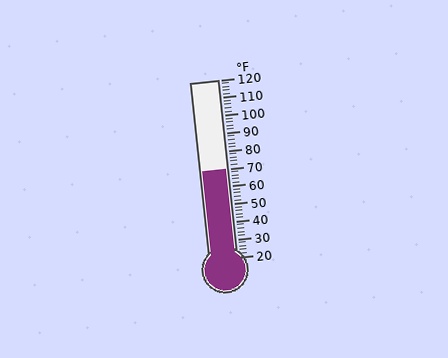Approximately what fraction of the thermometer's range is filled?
The thermometer is filled to approximately 50% of its range.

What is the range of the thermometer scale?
The thermometer scale ranges from 20°F to 120°F.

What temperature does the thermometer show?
The thermometer shows approximately 70°F.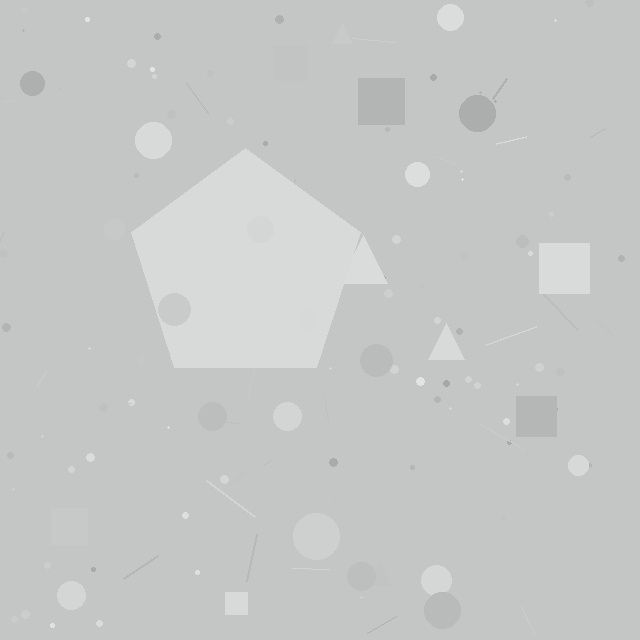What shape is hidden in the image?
A pentagon is hidden in the image.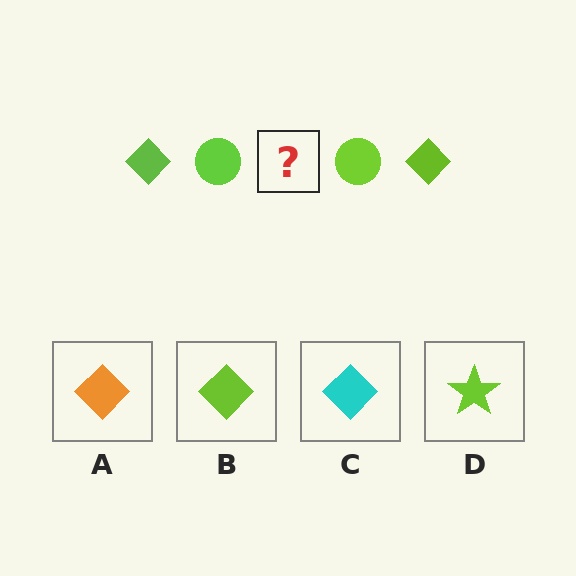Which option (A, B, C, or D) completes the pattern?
B.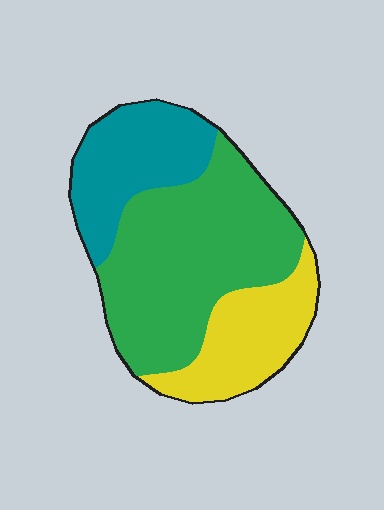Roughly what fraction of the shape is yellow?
Yellow covers roughly 25% of the shape.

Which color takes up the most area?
Green, at roughly 50%.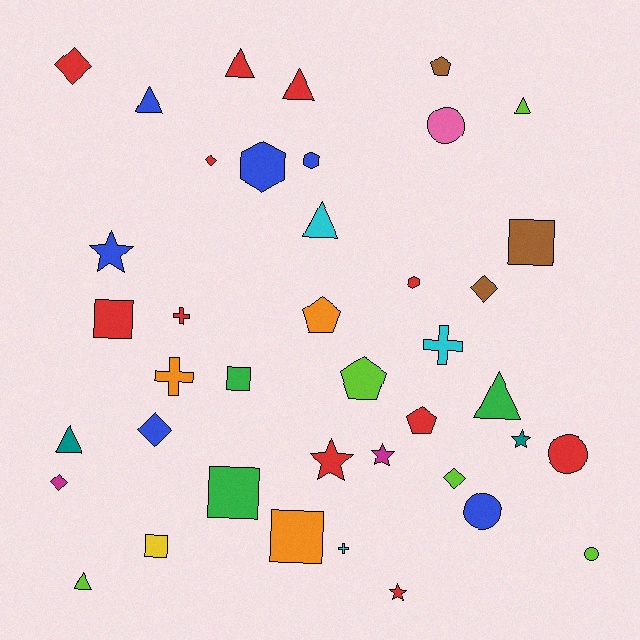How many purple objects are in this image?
There are no purple objects.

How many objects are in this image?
There are 40 objects.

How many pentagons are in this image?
There are 4 pentagons.